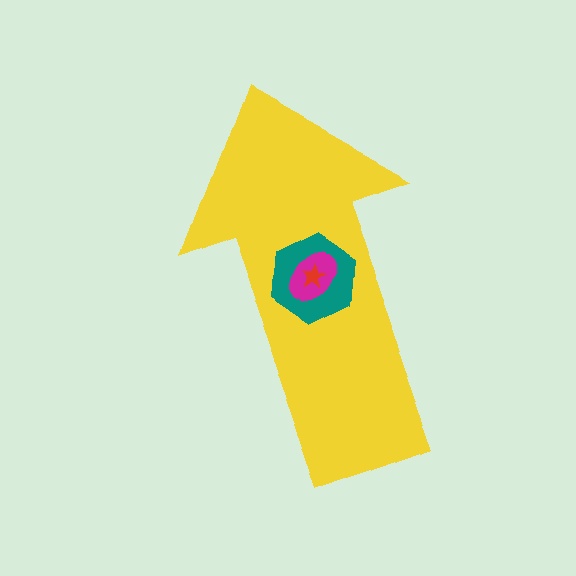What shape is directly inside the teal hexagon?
The magenta ellipse.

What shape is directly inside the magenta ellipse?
The red star.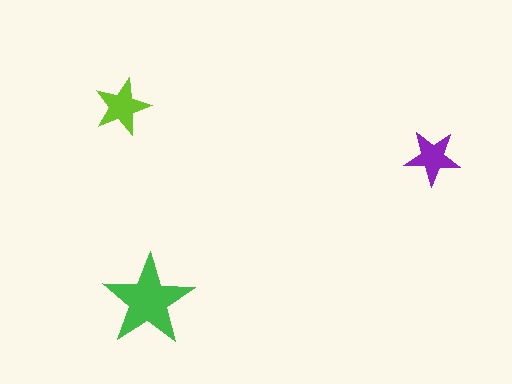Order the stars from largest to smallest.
the green one, the lime one, the purple one.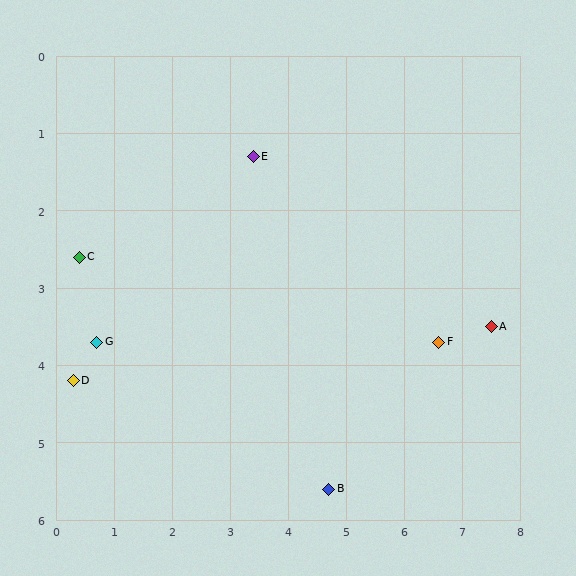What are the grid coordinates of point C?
Point C is at approximately (0.4, 2.6).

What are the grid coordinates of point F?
Point F is at approximately (6.6, 3.7).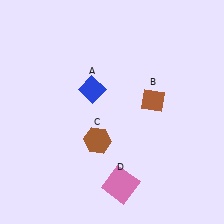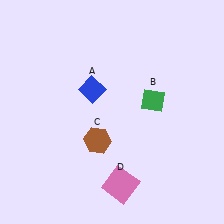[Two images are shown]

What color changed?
The diamond (B) changed from brown in Image 1 to green in Image 2.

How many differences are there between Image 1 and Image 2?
There is 1 difference between the two images.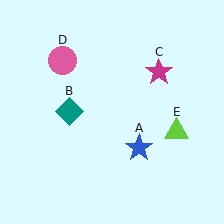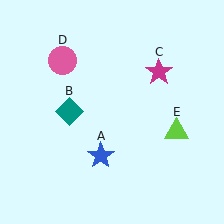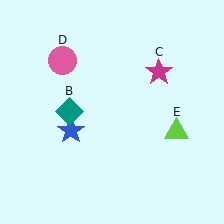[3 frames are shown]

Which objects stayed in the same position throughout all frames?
Teal diamond (object B) and magenta star (object C) and pink circle (object D) and lime triangle (object E) remained stationary.